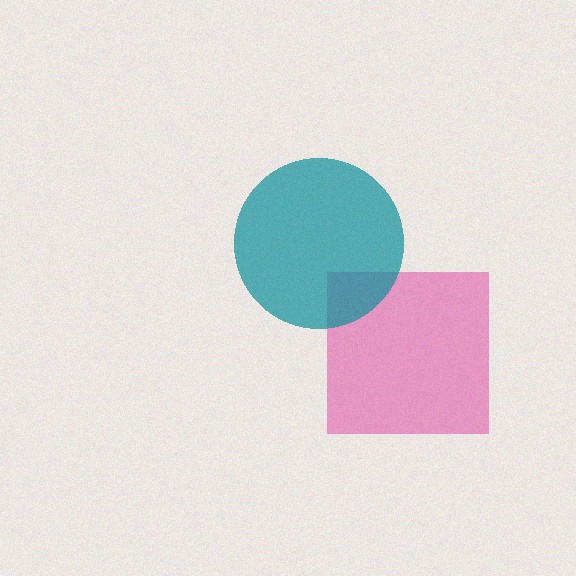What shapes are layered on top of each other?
The layered shapes are: a pink square, a teal circle.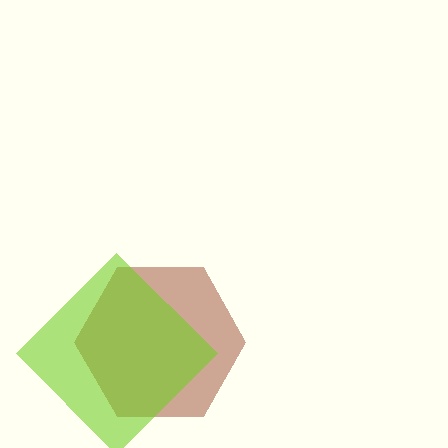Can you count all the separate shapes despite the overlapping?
Yes, there are 2 separate shapes.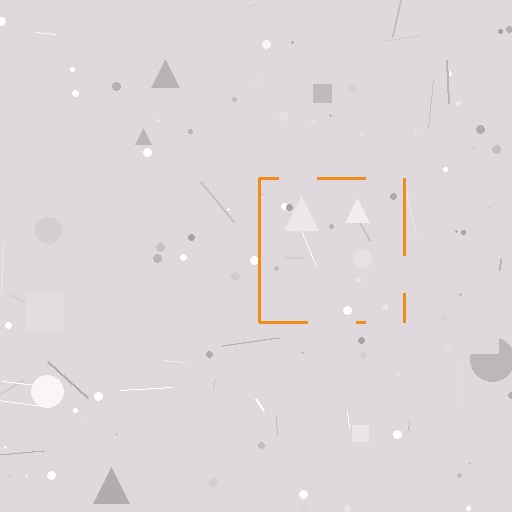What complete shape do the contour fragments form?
The contour fragments form a square.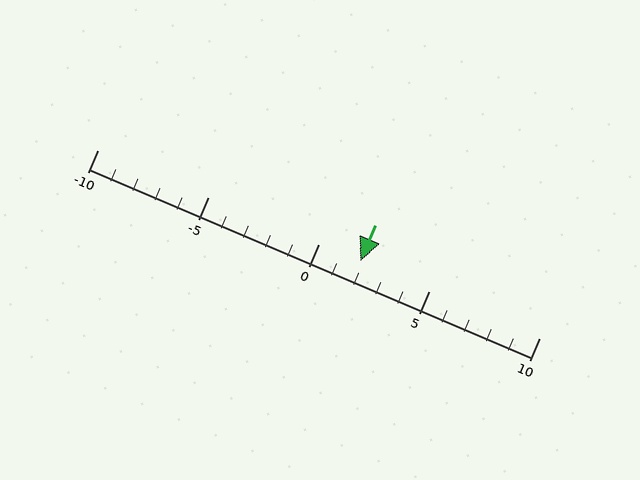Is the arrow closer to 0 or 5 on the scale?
The arrow is closer to 0.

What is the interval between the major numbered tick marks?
The major tick marks are spaced 5 units apart.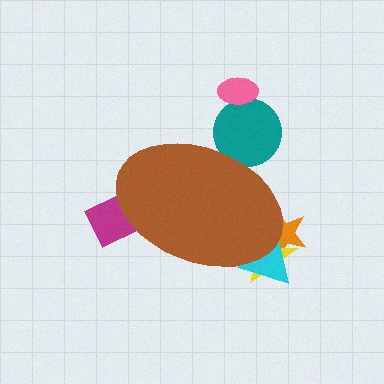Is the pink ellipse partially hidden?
No, the pink ellipse is fully visible.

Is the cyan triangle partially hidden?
Yes, the cyan triangle is partially hidden behind the brown ellipse.